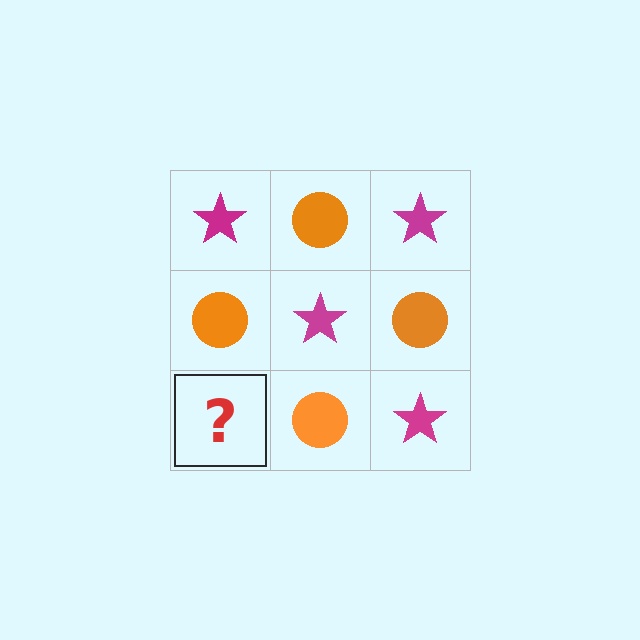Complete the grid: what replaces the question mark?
The question mark should be replaced with a magenta star.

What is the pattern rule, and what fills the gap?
The rule is that it alternates magenta star and orange circle in a checkerboard pattern. The gap should be filled with a magenta star.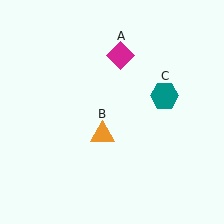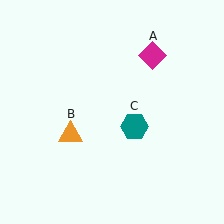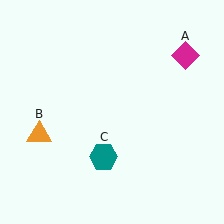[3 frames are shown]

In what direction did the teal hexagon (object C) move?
The teal hexagon (object C) moved down and to the left.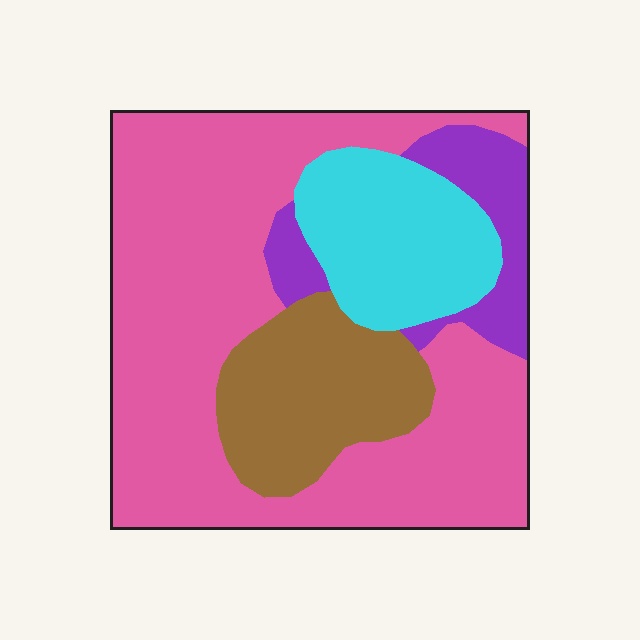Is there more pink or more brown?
Pink.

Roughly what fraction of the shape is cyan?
Cyan takes up about one sixth (1/6) of the shape.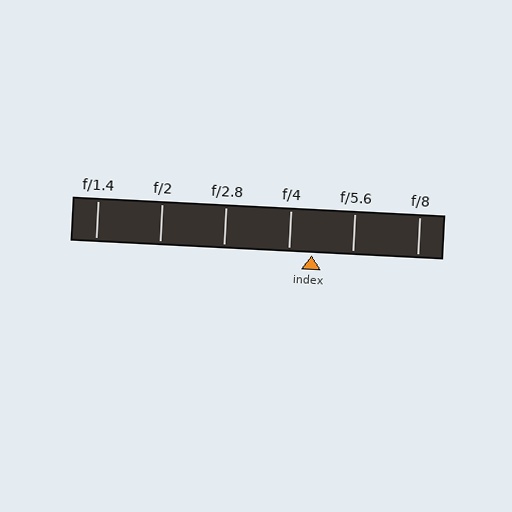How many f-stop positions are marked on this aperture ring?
There are 6 f-stop positions marked.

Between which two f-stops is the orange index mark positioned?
The index mark is between f/4 and f/5.6.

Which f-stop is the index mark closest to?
The index mark is closest to f/4.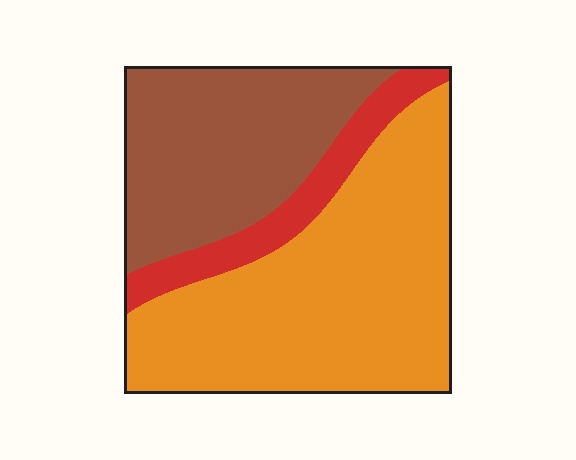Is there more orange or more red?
Orange.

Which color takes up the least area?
Red, at roughly 10%.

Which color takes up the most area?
Orange, at roughly 55%.